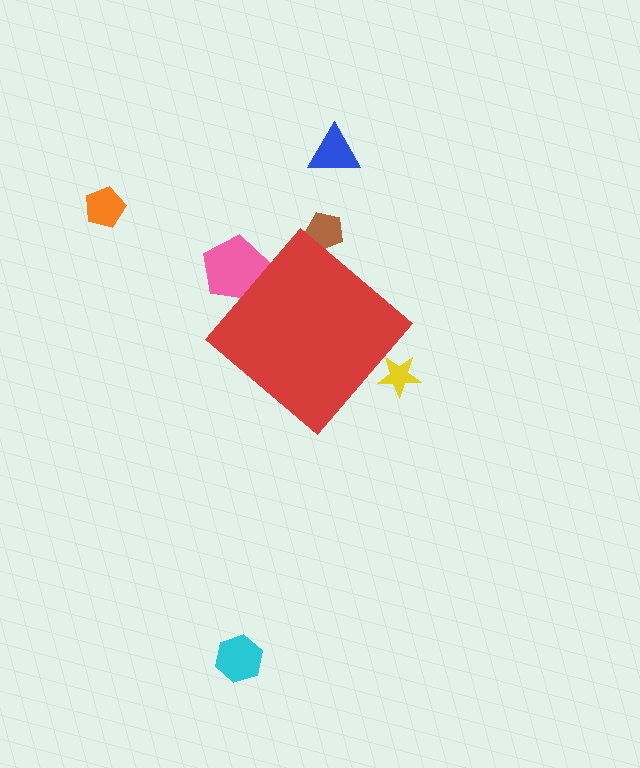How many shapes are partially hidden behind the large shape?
3 shapes are partially hidden.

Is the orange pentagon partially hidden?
No, the orange pentagon is fully visible.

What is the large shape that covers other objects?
A red diamond.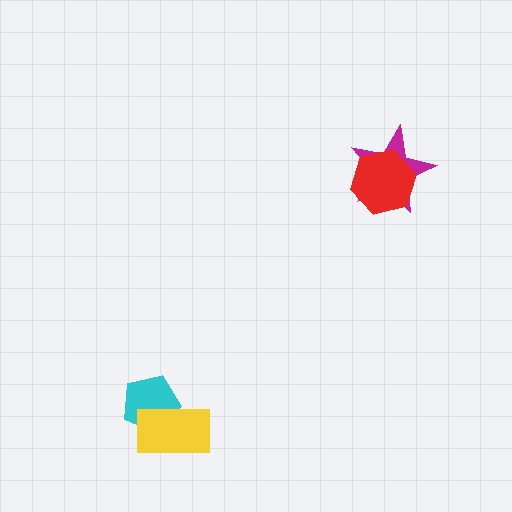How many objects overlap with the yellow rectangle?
1 object overlaps with the yellow rectangle.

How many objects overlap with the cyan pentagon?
1 object overlaps with the cyan pentagon.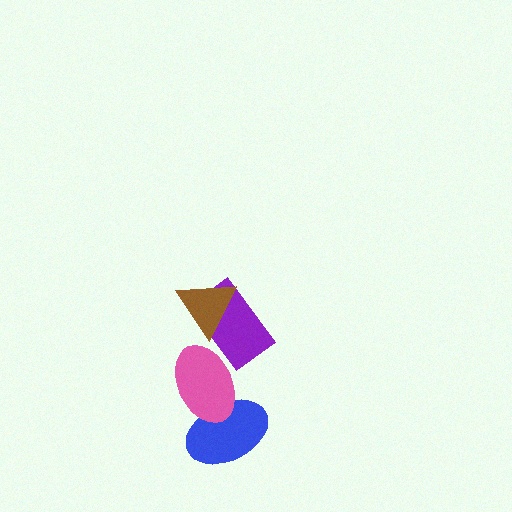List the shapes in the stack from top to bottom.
From top to bottom: the brown triangle, the purple rectangle, the pink ellipse, the blue ellipse.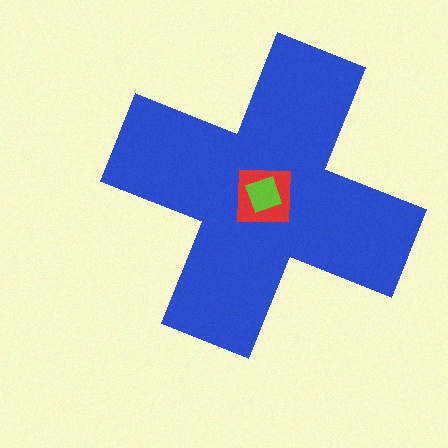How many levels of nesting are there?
3.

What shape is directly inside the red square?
The lime diamond.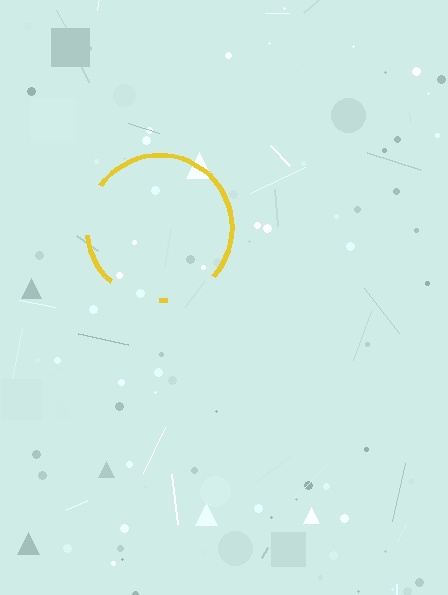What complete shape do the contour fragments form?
The contour fragments form a circle.